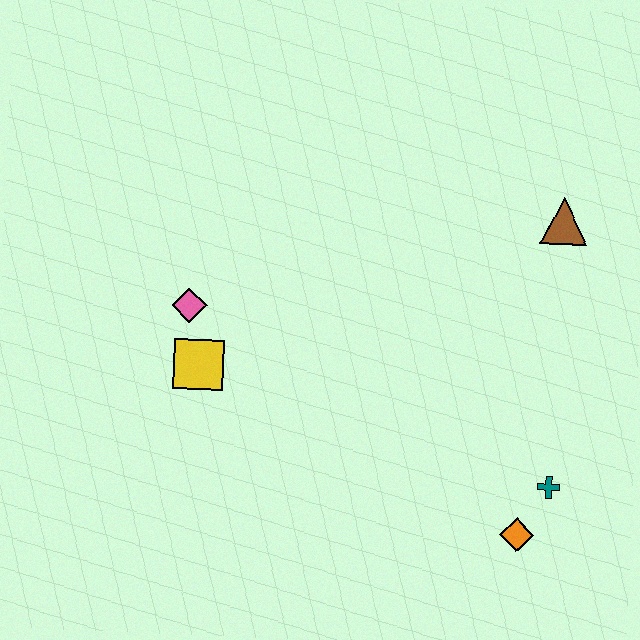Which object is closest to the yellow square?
The pink diamond is closest to the yellow square.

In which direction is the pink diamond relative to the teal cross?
The pink diamond is to the left of the teal cross.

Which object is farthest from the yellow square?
The brown triangle is farthest from the yellow square.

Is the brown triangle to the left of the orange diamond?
No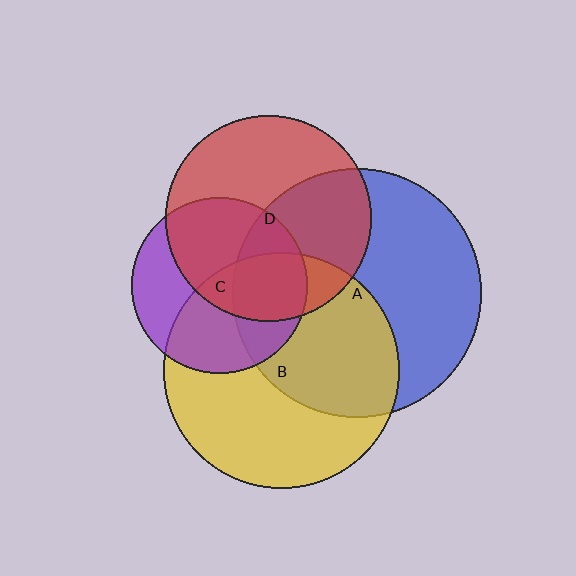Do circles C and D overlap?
Yes.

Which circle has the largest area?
Circle A (blue).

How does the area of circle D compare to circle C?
Approximately 1.4 times.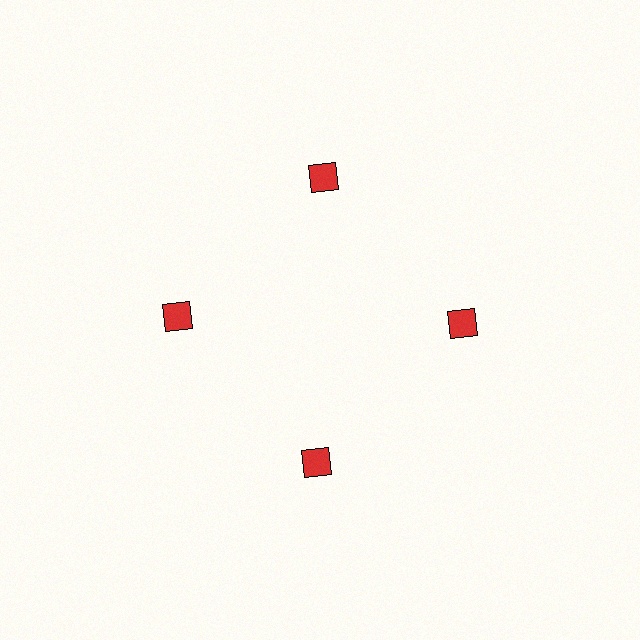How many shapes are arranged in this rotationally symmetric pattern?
There are 4 shapes, arranged in 4 groups of 1.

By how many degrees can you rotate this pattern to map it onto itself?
The pattern maps onto itself every 90 degrees of rotation.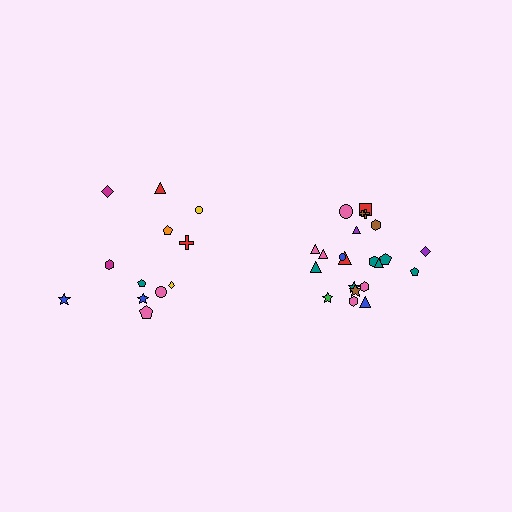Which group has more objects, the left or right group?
The right group.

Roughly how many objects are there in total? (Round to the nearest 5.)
Roughly 35 objects in total.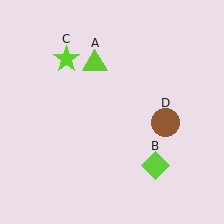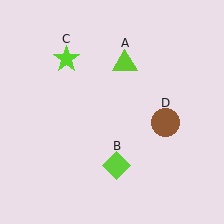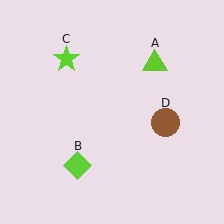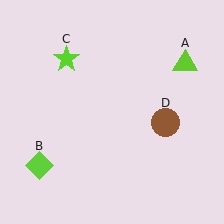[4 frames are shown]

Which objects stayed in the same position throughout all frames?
Lime star (object C) and brown circle (object D) remained stationary.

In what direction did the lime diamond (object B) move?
The lime diamond (object B) moved left.